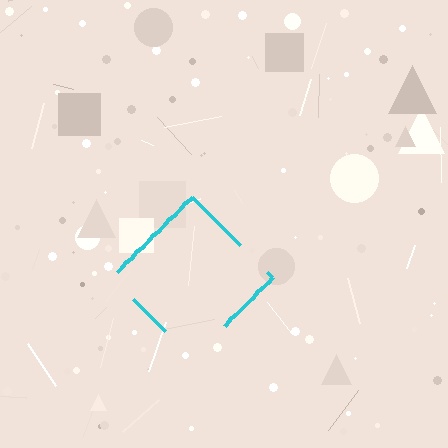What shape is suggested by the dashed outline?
The dashed outline suggests a diamond.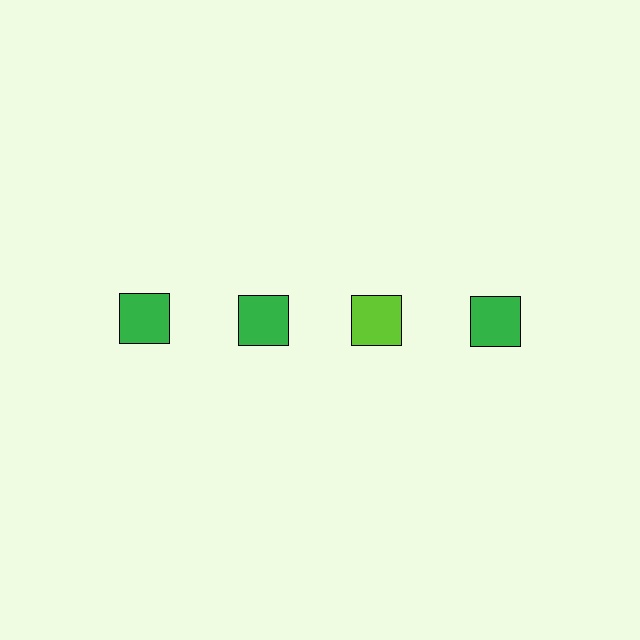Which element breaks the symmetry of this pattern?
The lime square in the top row, center column breaks the symmetry. All other shapes are green squares.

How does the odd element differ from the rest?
It has a different color: lime instead of green.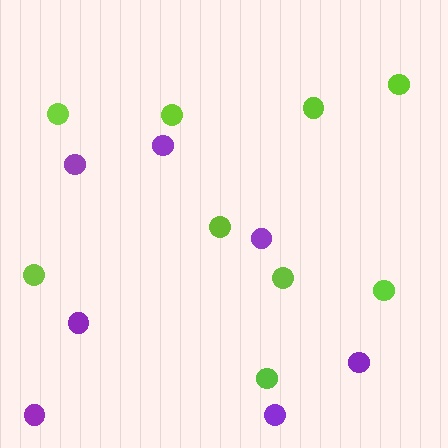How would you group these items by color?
There are 2 groups: one group of purple circles (7) and one group of lime circles (9).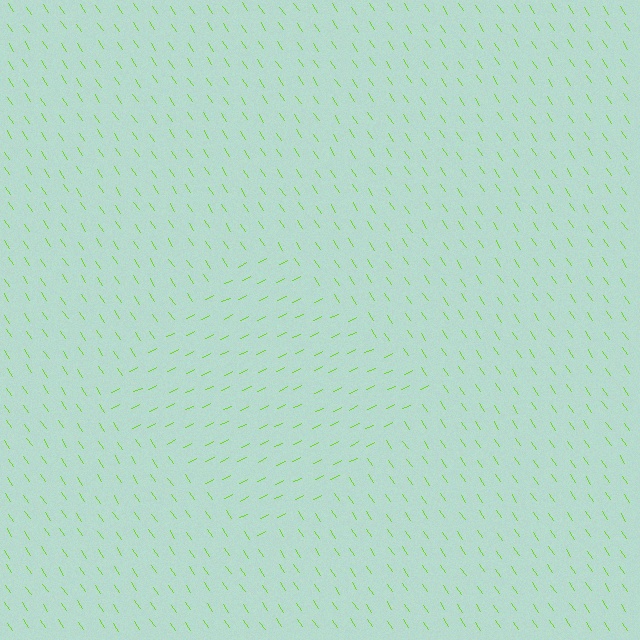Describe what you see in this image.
The image is filled with small lime line segments. A diamond region in the image has lines oriented differently from the surrounding lines, creating a visible texture boundary.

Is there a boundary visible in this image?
Yes, there is a texture boundary formed by a change in line orientation.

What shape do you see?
I see a diamond.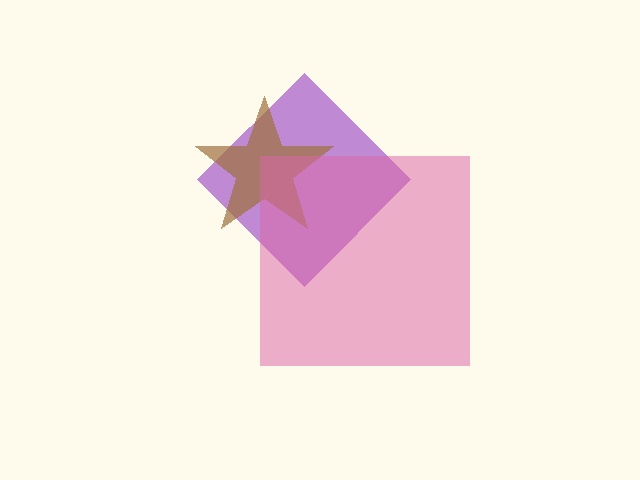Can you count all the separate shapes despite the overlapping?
Yes, there are 3 separate shapes.